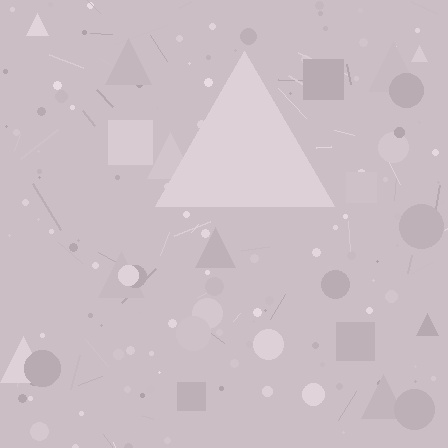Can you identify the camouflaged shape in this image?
The camouflaged shape is a triangle.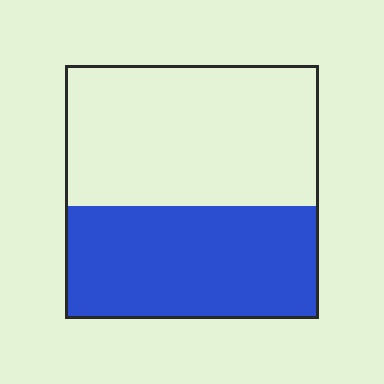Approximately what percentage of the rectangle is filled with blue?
Approximately 45%.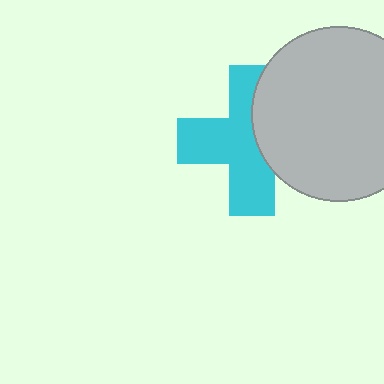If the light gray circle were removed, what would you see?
You would see the complete cyan cross.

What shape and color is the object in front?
The object in front is a light gray circle.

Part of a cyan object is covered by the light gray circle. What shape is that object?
It is a cross.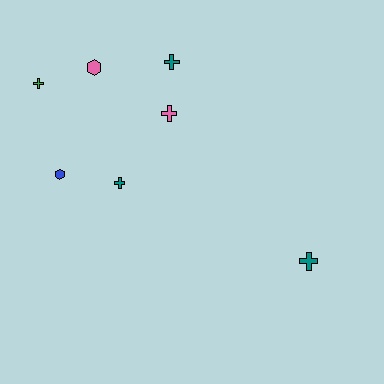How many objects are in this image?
There are 7 objects.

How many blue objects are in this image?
There is 1 blue object.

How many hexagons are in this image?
There are 2 hexagons.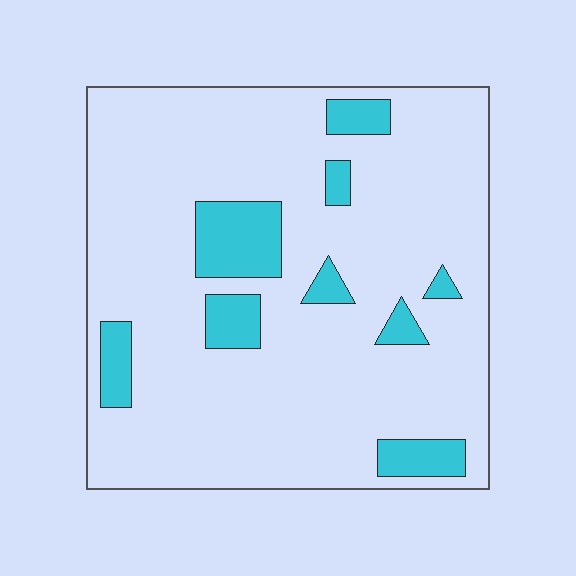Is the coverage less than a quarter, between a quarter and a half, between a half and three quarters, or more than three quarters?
Less than a quarter.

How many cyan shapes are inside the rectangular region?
9.